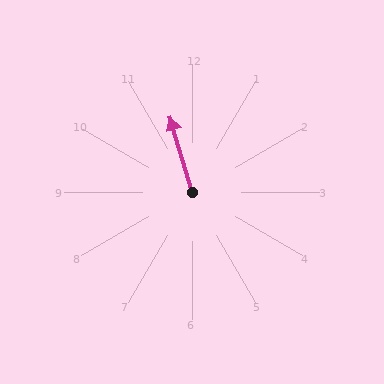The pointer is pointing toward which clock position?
Roughly 11 o'clock.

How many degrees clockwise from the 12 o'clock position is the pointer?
Approximately 344 degrees.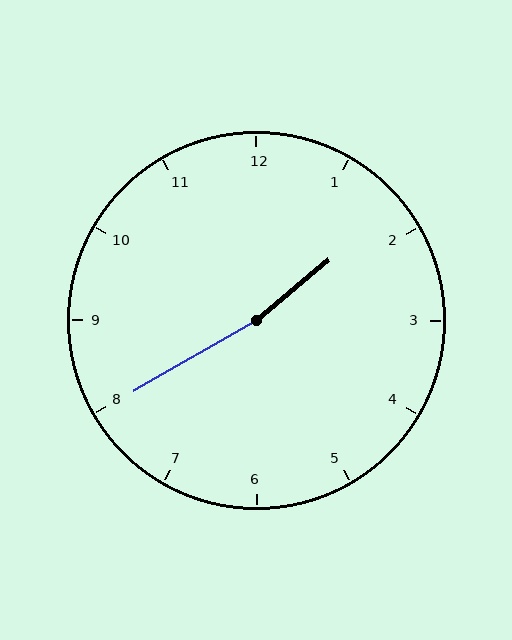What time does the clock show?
1:40.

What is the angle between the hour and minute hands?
Approximately 170 degrees.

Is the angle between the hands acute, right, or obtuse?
It is obtuse.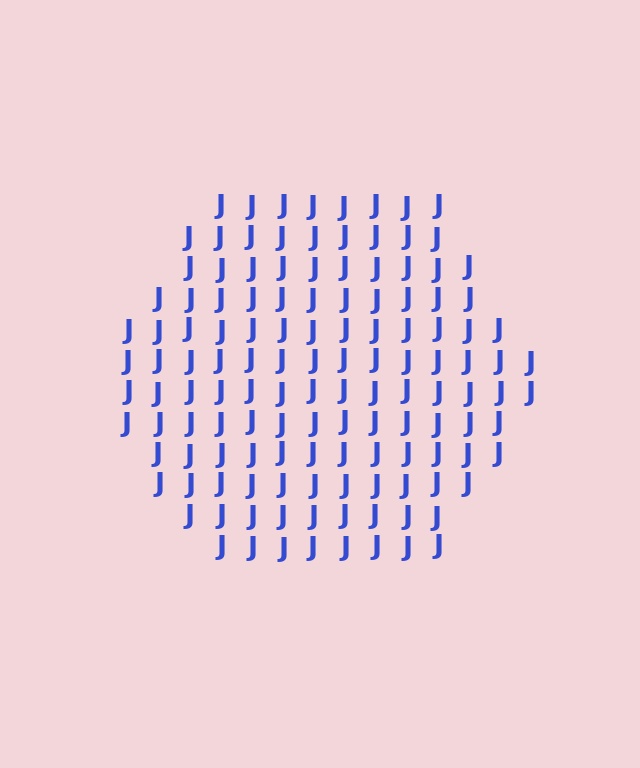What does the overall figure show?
The overall figure shows a hexagon.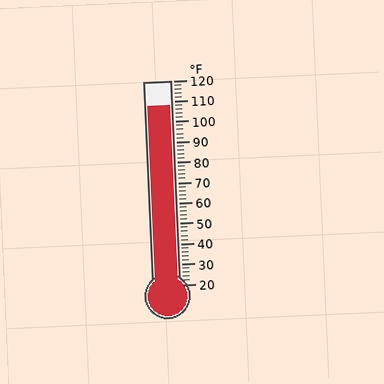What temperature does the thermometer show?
The thermometer shows approximately 108°F.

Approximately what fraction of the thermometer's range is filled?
The thermometer is filled to approximately 90% of its range.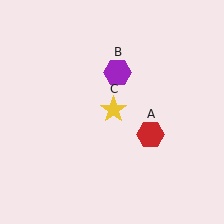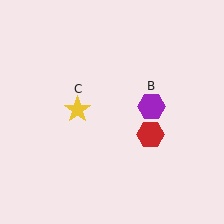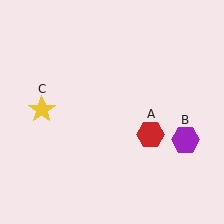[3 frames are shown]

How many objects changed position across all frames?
2 objects changed position: purple hexagon (object B), yellow star (object C).